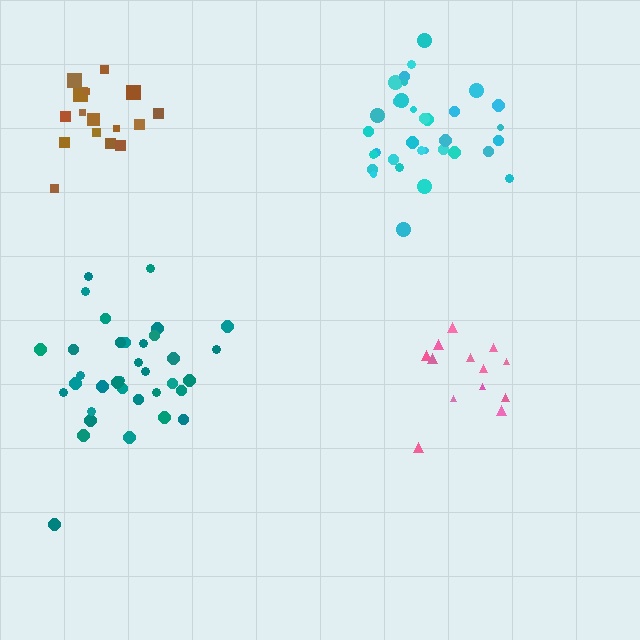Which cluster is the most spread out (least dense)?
Pink.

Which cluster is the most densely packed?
Cyan.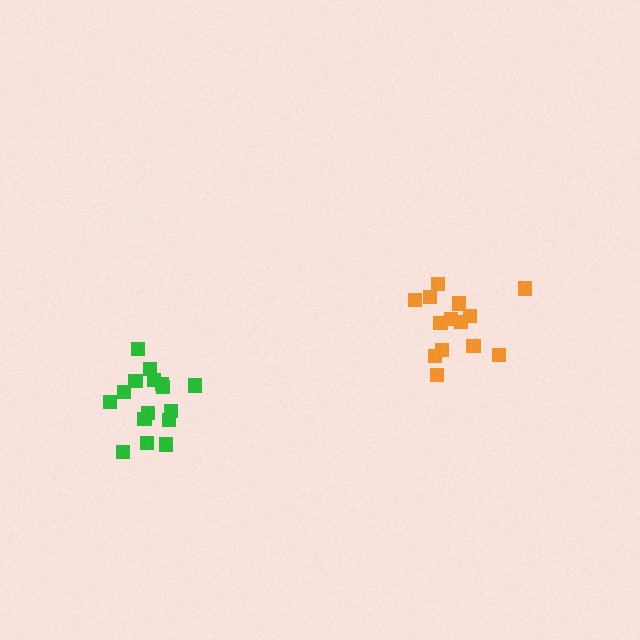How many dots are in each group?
Group 1: 14 dots, Group 2: 16 dots (30 total).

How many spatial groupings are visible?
There are 2 spatial groupings.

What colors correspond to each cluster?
The clusters are colored: orange, green.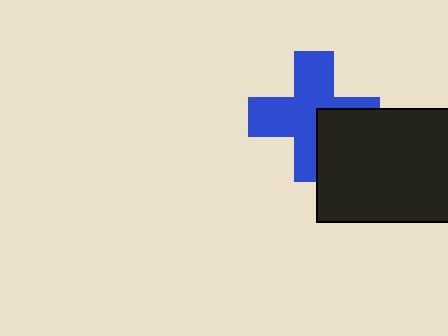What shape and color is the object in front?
The object in front is a black rectangle.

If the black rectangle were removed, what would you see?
You would see the complete blue cross.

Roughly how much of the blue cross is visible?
Most of it is visible (roughly 69%).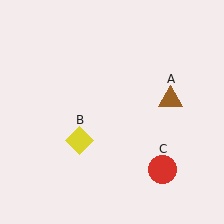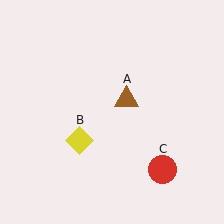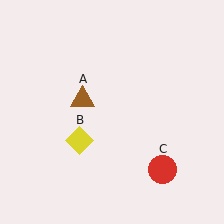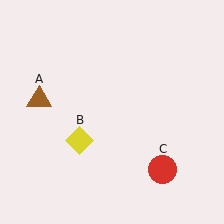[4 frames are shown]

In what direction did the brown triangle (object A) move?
The brown triangle (object A) moved left.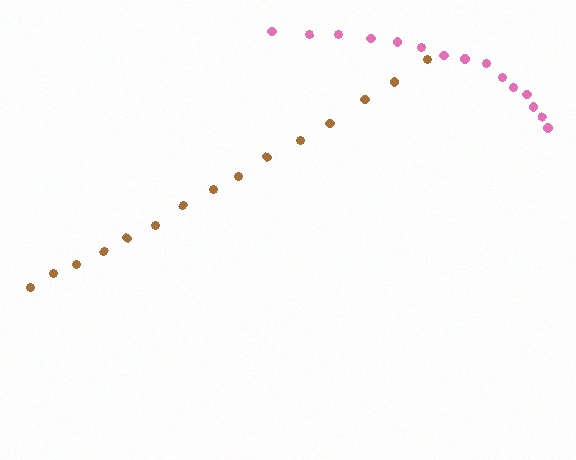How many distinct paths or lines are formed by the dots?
There are 2 distinct paths.